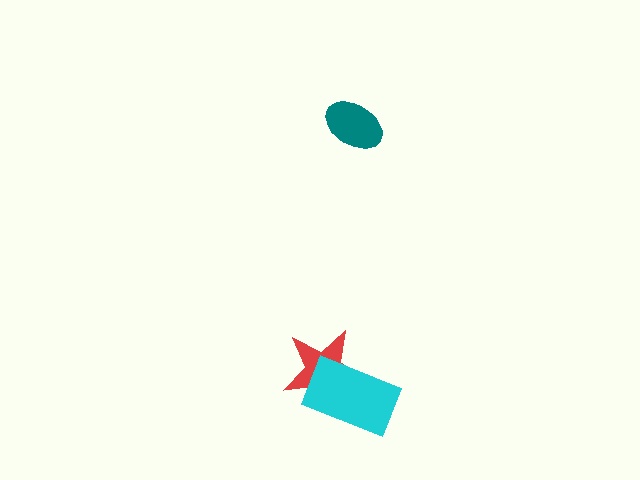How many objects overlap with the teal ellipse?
0 objects overlap with the teal ellipse.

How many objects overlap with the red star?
1 object overlaps with the red star.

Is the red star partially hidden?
Yes, it is partially covered by another shape.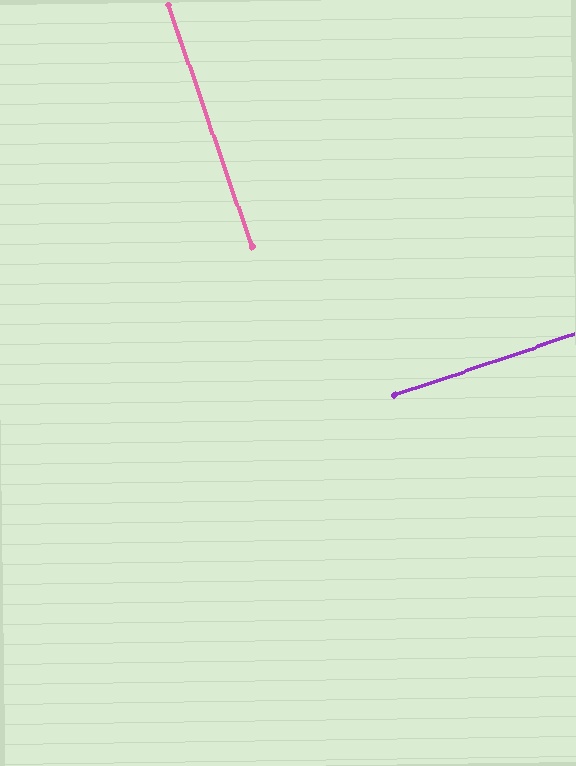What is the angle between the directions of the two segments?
Approximately 90 degrees.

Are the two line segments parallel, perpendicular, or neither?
Perpendicular — they meet at approximately 90°.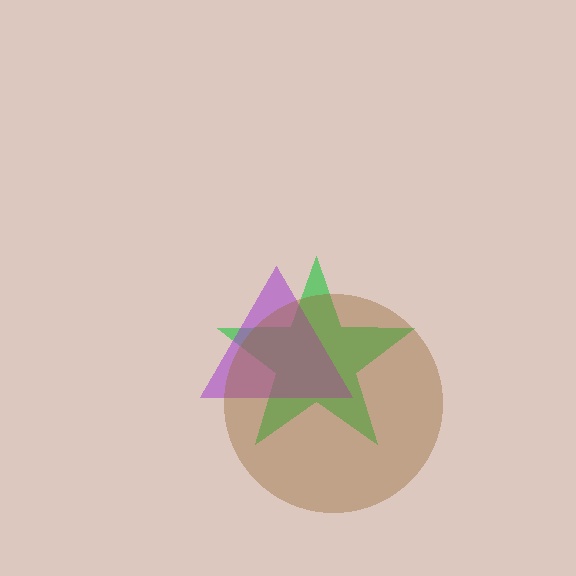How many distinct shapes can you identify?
There are 3 distinct shapes: a green star, a purple triangle, a brown circle.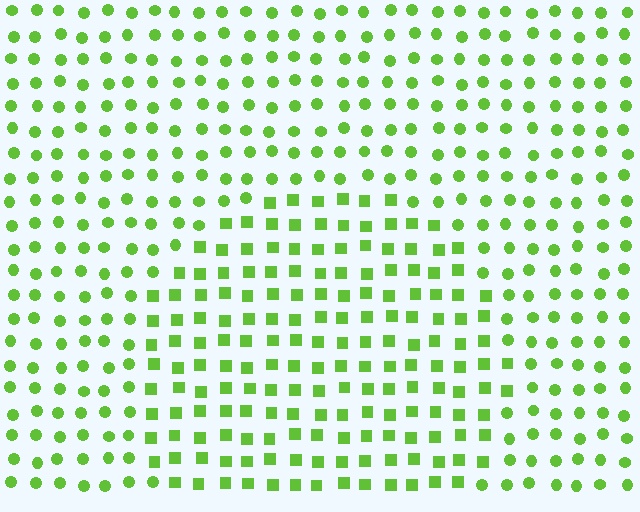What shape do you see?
I see a circle.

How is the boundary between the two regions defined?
The boundary is defined by a change in element shape: squares inside vs. circles outside. All elements share the same color and spacing.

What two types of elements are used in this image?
The image uses squares inside the circle region and circles outside it.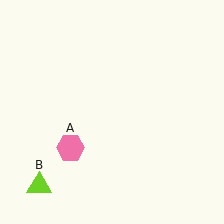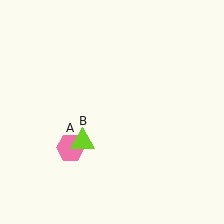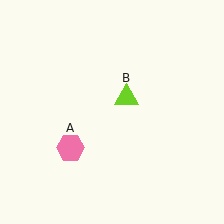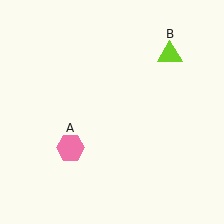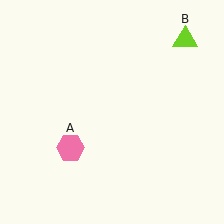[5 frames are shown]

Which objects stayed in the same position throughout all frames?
Pink hexagon (object A) remained stationary.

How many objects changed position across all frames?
1 object changed position: lime triangle (object B).